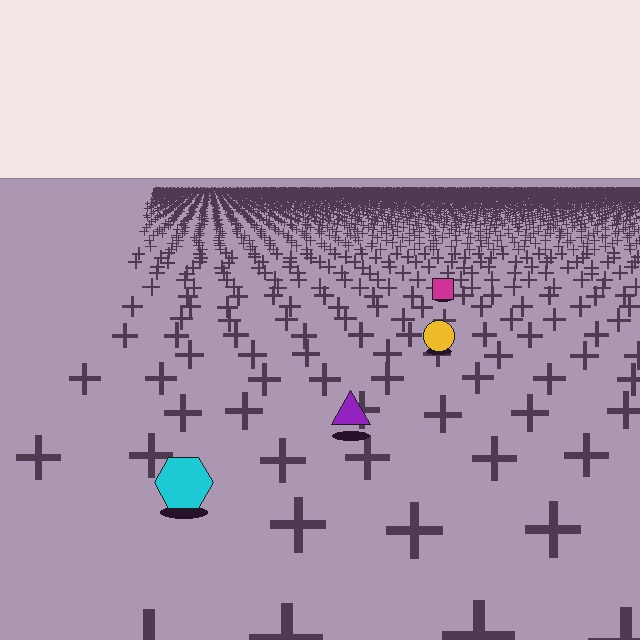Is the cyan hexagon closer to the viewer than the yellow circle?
Yes. The cyan hexagon is closer — you can tell from the texture gradient: the ground texture is coarser near it.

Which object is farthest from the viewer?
The magenta square is farthest from the viewer. It appears smaller and the ground texture around it is denser.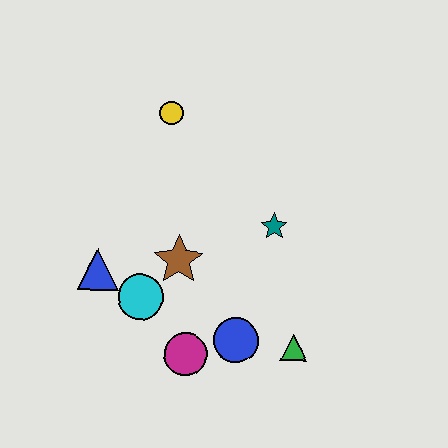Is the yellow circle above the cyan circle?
Yes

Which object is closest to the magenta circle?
The blue circle is closest to the magenta circle.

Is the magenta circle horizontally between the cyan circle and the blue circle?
Yes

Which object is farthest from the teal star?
The blue triangle is farthest from the teal star.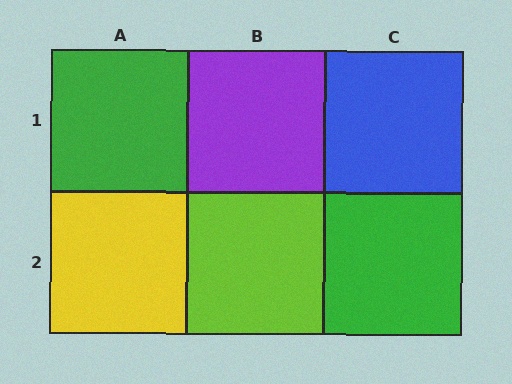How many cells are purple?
1 cell is purple.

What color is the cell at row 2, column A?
Yellow.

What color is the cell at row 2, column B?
Lime.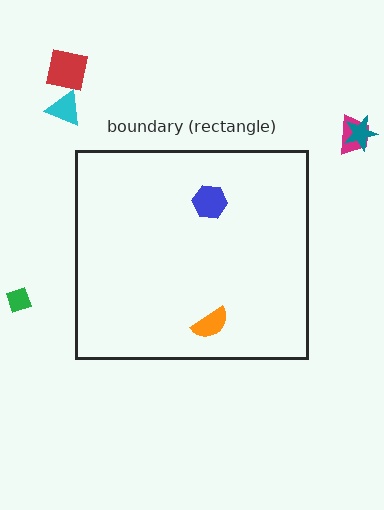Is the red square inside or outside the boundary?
Outside.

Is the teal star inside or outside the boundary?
Outside.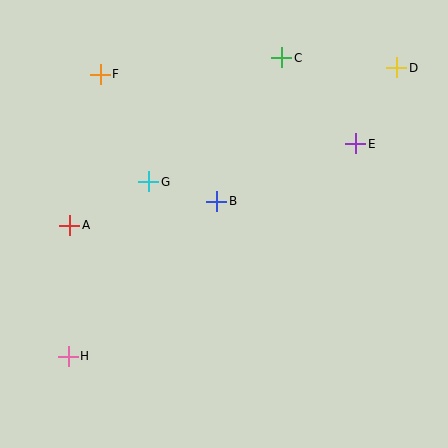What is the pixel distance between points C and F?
The distance between C and F is 182 pixels.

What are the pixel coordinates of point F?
Point F is at (100, 74).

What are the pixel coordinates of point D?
Point D is at (397, 68).